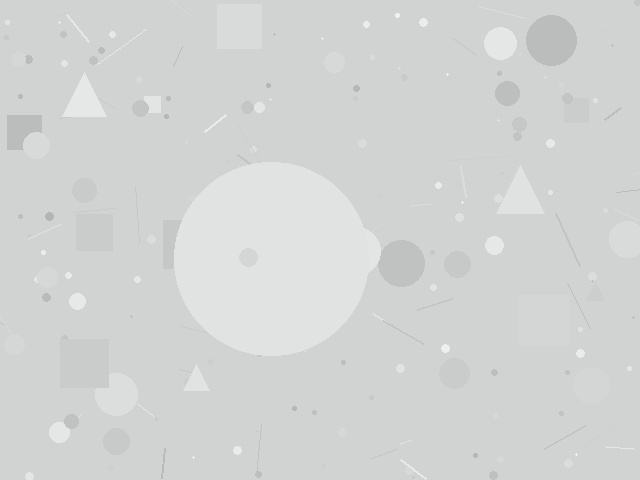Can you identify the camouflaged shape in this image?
The camouflaged shape is a circle.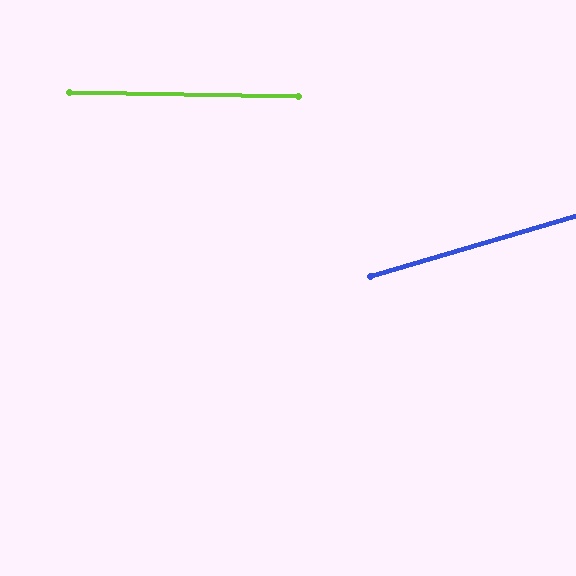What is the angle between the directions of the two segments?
Approximately 17 degrees.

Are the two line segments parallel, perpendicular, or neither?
Neither parallel nor perpendicular — they differ by about 17°.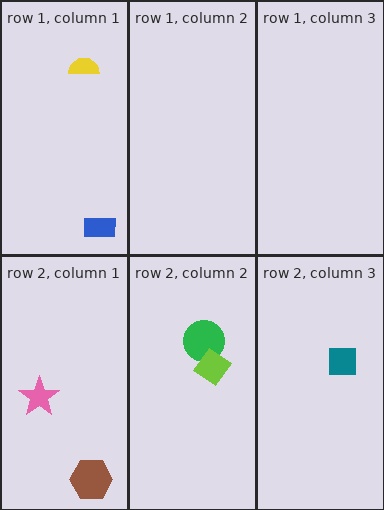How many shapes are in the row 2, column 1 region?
2.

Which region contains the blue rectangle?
The row 1, column 1 region.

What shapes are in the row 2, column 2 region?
The green circle, the lime diamond.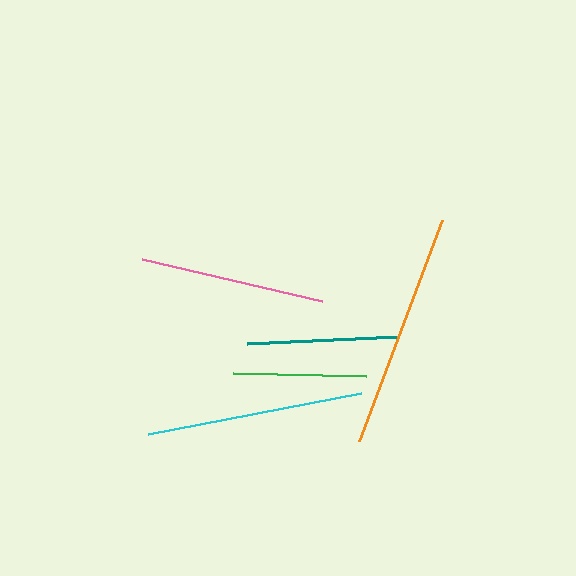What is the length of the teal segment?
The teal segment is approximately 150 pixels long.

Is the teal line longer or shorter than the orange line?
The orange line is longer than the teal line.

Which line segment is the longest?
The orange line is the longest at approximately 236 pixels.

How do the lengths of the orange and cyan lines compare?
The orange and cyan lines are approximately the same length.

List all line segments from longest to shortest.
From longest to shortest: orange, cyan, pink, teal, green.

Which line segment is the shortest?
The green line is the shortest at approximately 134 pixels.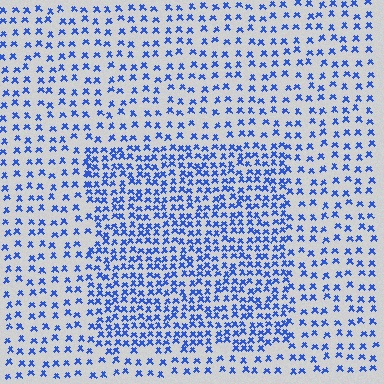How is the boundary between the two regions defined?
The boundary is defined by a change in element density (approximately 2.0x ratio). All elements are the same color, size, and shape.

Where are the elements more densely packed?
The elements are more densely packed inside the rectangle boundary.